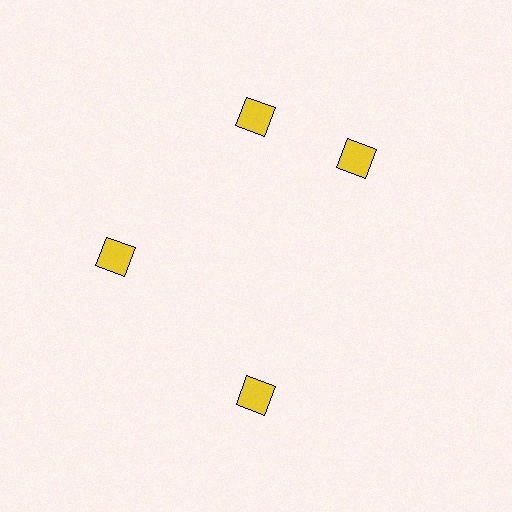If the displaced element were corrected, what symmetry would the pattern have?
It would have 4-fold rotational symmetry — the pattern would map onto itself every 90 degrees.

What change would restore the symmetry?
The symmetry would be restored by rotating it back into even spacing with its neighbors so that all 4 diamonds sit at equal angles and equal distance from the center.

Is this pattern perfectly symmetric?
No. The 4 yellow diamonds are arranged in a ring, but one element near the 3 o'clock position is rotated out of alignment along the ring, breaking the 4-fold rotational symmetry.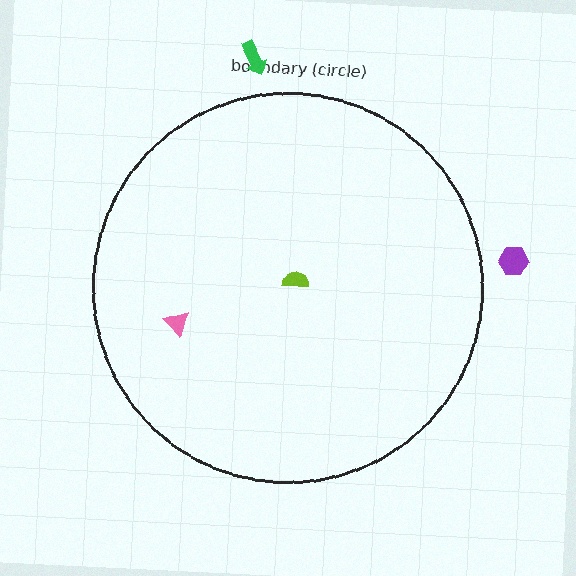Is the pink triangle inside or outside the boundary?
Inside.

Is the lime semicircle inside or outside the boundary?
Inside.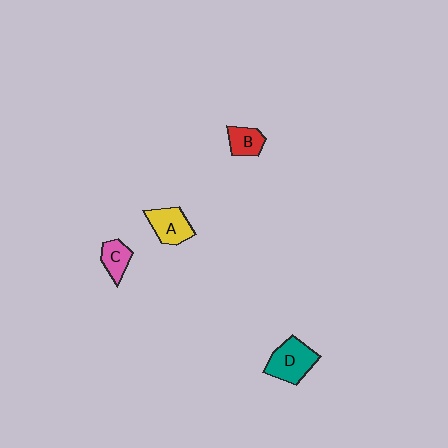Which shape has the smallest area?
Shape C (pink).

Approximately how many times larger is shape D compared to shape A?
Approximately 1.2 times.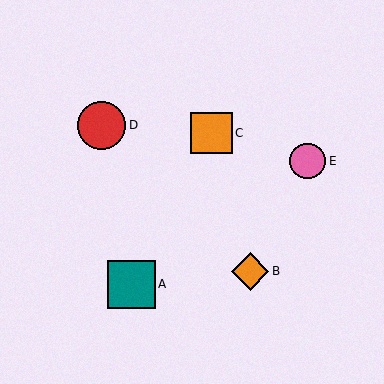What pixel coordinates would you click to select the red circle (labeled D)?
Click at (102, 125) to select the red circle D.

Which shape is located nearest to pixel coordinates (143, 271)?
The teal square (labeled A) at (131, 284) is nearest to that location.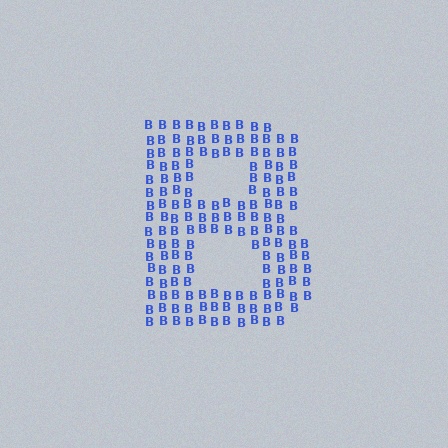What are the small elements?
The small elements are letter B's.